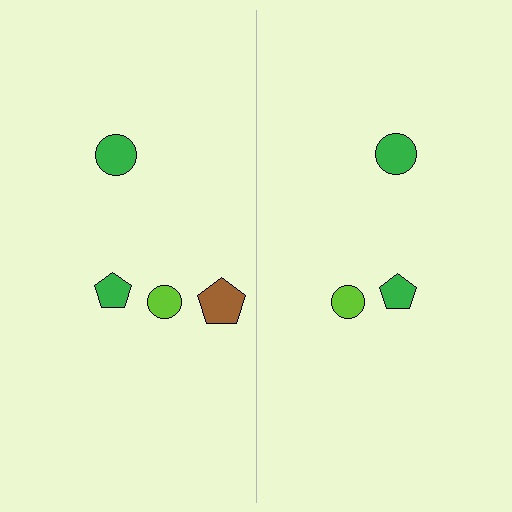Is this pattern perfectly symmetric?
No, the pattern is not perfectly symmetric. A brown pentagon is missing from the right side.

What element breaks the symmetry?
A brown pentagon is missing from the right side.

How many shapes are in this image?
There are 7 shapes in this image.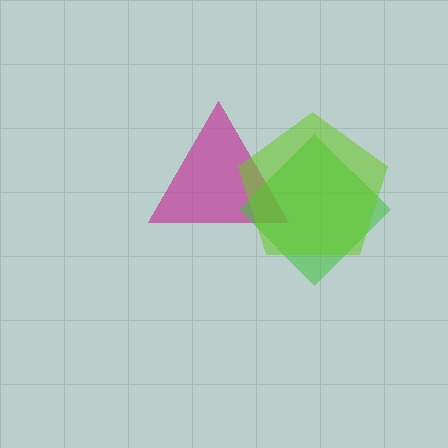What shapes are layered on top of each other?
The layered shapes are: a magenta triangle, a green diamond, a lime pentagon.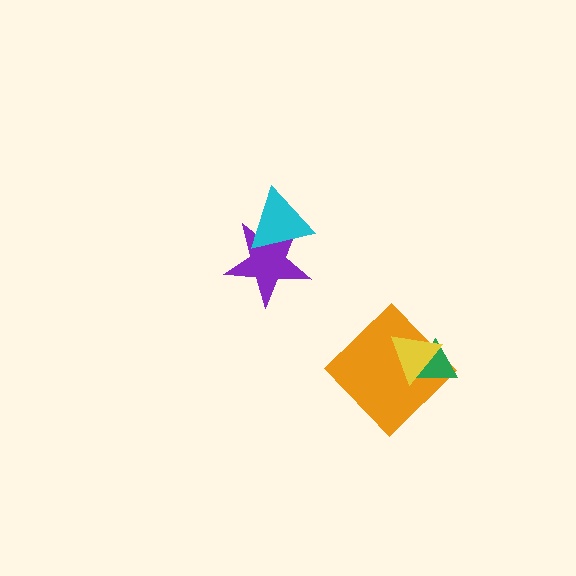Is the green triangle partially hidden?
Yes, it is partially covered by another shape.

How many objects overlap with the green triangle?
2 objects overlap with the green triangle.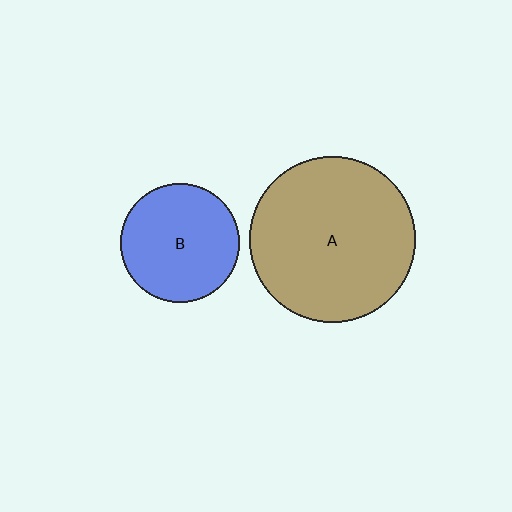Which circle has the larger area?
Circle A (brown).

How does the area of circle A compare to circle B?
Approximately 2.0 times.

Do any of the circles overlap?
No, none of the circles overlap.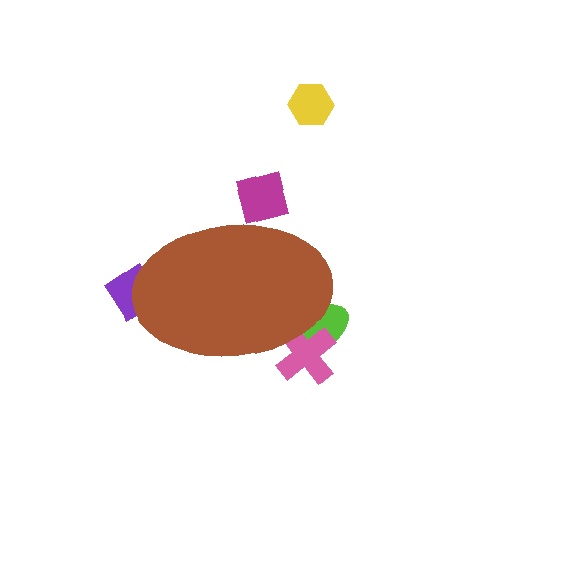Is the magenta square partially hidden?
Yes, the magenta square is partially hidden behind the brown ellipse.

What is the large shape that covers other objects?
A brown ellipse.